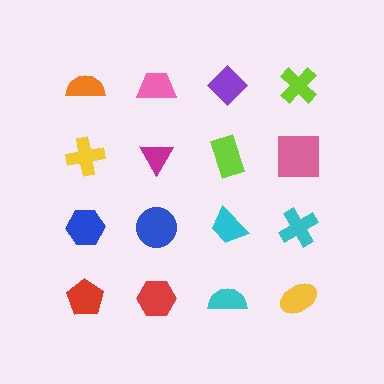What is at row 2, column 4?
A pink square.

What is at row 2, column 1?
A yellow cross.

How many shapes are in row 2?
4 shapes.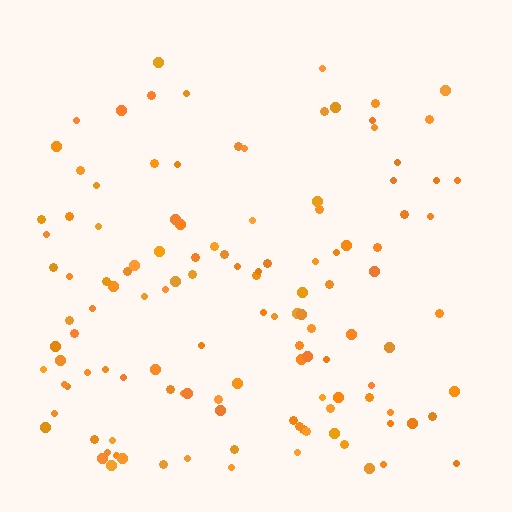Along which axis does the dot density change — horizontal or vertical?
Vertical.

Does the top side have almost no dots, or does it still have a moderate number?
Still a moderate number, just noticeably fewer than the bottom.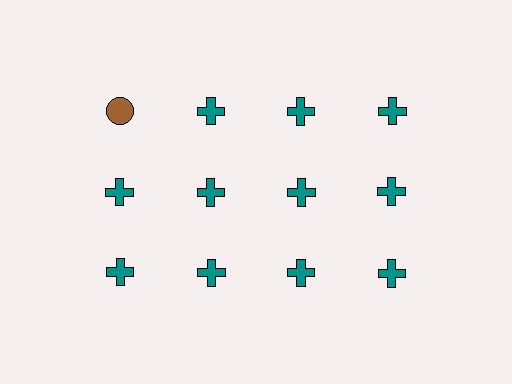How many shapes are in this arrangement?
There are 12 shapes arranged in a grid pattern.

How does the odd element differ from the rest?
It differs in both color (brown instead of teal) and shape (circle instead of cross).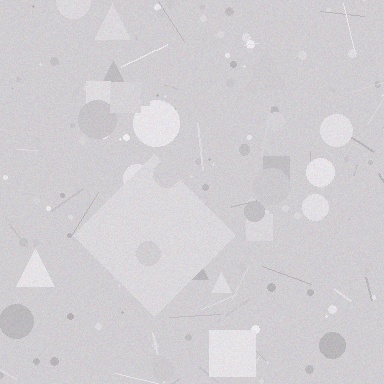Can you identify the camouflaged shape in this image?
The camouflaged shape is a diamond.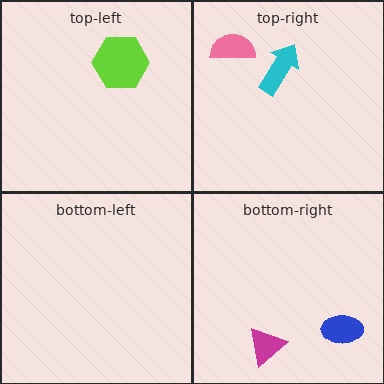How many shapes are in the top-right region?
2.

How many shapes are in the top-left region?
1.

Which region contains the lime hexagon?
The top-left region.